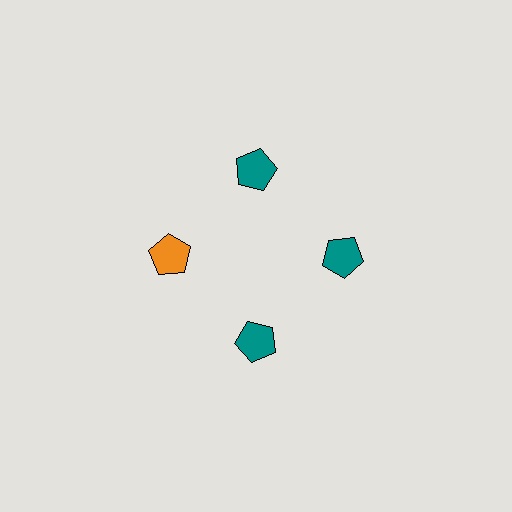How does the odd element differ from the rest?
It has a different color: orange instead of teal.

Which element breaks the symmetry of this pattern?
The orange pentagon at roughly the 9 o'clock position breaks the symmetry. All other shapes are teal pentagons.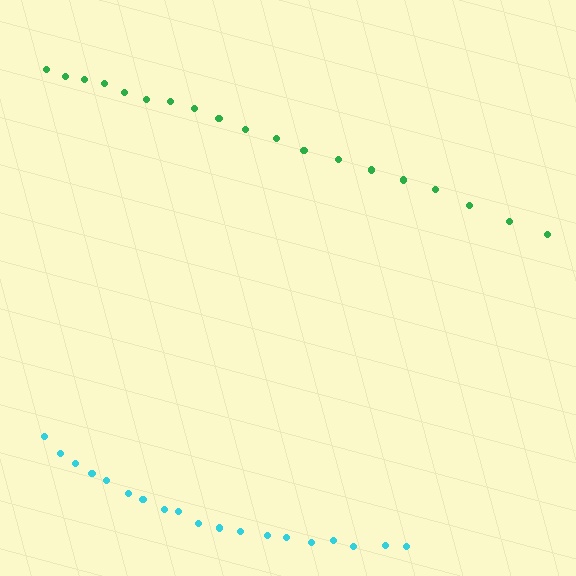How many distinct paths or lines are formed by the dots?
There are 2 distinct paths.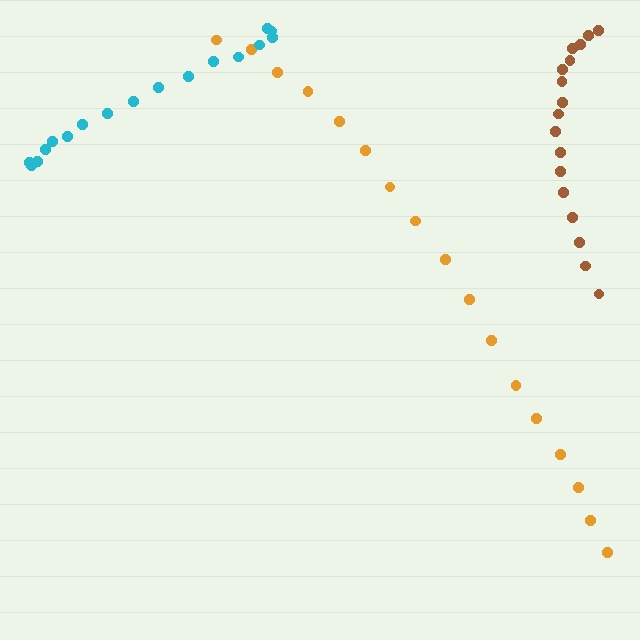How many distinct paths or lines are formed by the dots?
There are 3 distinct paths.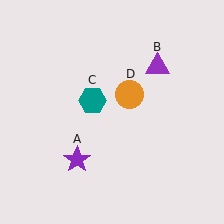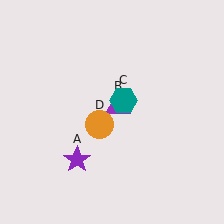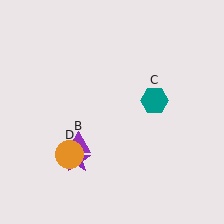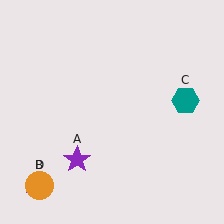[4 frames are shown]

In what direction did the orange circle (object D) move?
The orange circle (object D) moved down and to the left.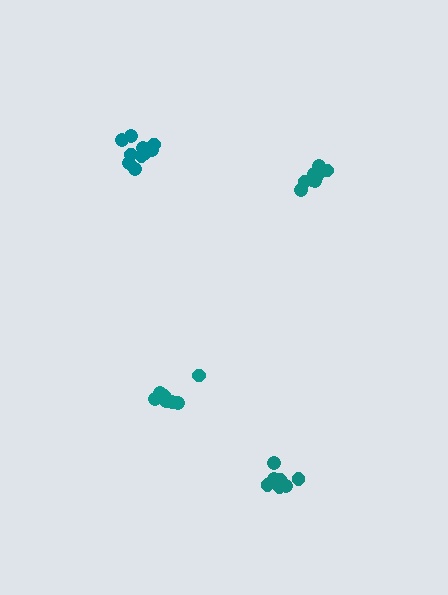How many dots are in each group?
Group 1: 8 dots, Group 2: 11 dots, Group 3: 7 dots, Group 4: 7 dots (33 total).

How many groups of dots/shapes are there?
There are 4 groups.